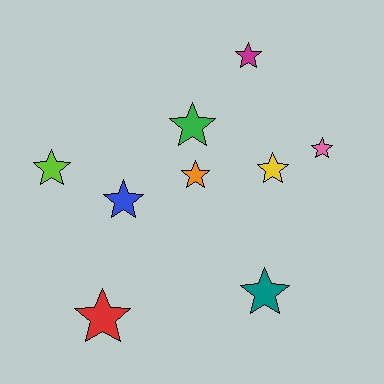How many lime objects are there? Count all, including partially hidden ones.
There is 1 lime object.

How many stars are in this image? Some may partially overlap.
There are 9 stars.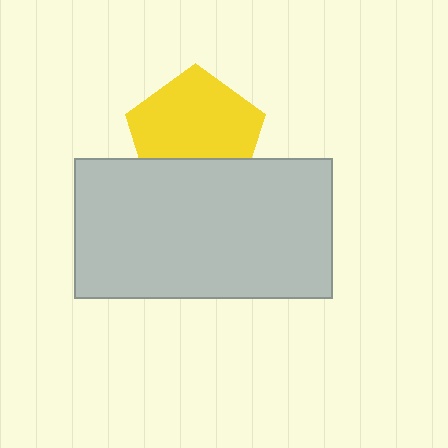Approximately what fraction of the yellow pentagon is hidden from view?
Roughly 31% of the yellow pentagon is hidden behind the light gray rectangle.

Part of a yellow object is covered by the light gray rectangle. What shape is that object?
It is a pentagon.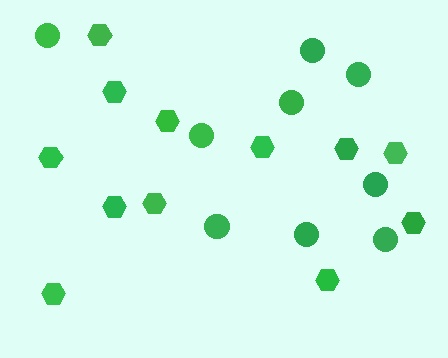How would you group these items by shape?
There are 2 groups: one group of circles (9) and one group of hexagons (12).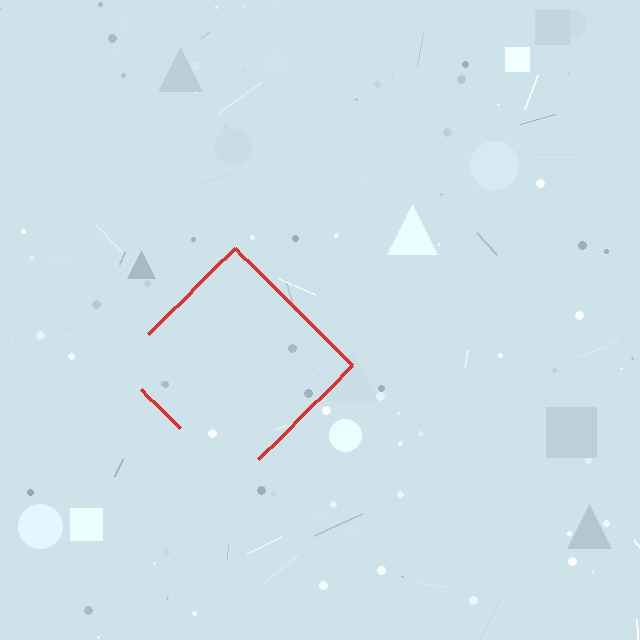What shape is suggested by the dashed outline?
The dashed outline suggests a diamond.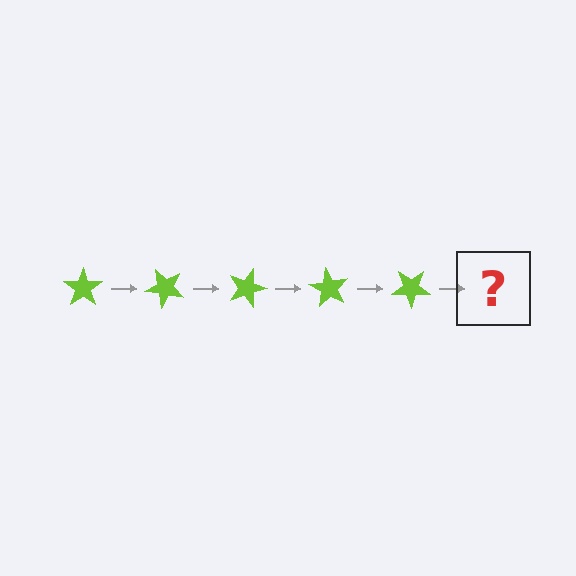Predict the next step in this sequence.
The next step is a lime star rotated 225 degrees.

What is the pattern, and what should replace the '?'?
The pattern is that the star rotates 45 degrees each step. The '?' should be a lime star rotated 225 degrees.